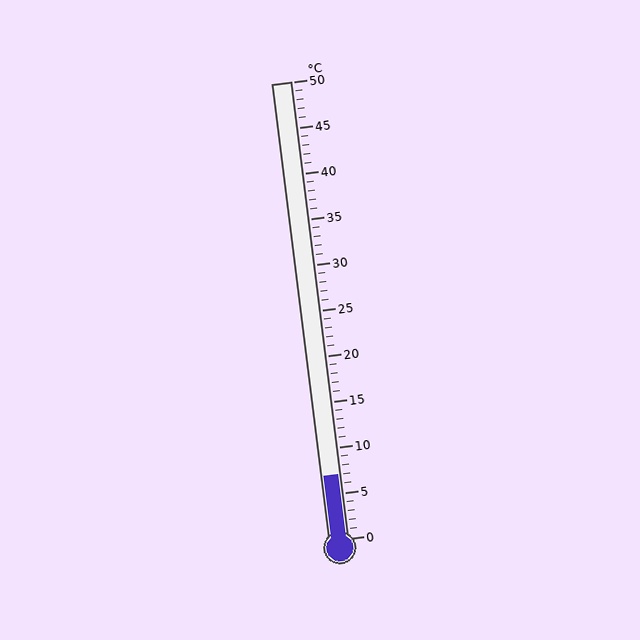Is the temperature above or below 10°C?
The temperature is below 10°C.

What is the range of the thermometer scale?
The thermometer scale ranges from 0°C to 50°C.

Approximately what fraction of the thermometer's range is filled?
The thermometer is filled to approximately 15% of its range.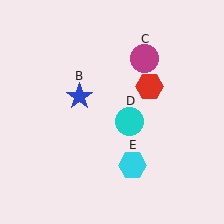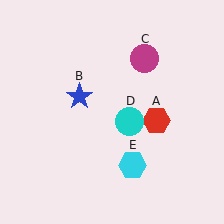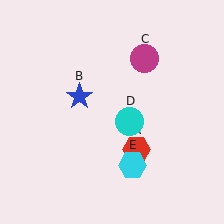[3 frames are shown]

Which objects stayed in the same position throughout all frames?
Blue star (object B) and magenta circle (object C) and cyan circle (object D) and cyan hexagon (object E) remained stationary.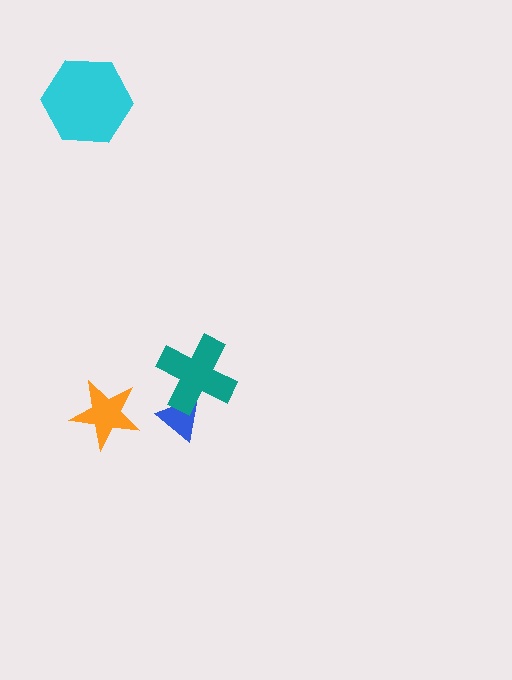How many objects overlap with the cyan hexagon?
0 objects overlap with the cyan hexagon.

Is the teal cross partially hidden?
No, no other shape covers it.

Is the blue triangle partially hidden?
Yes, it is partially covered by another shape.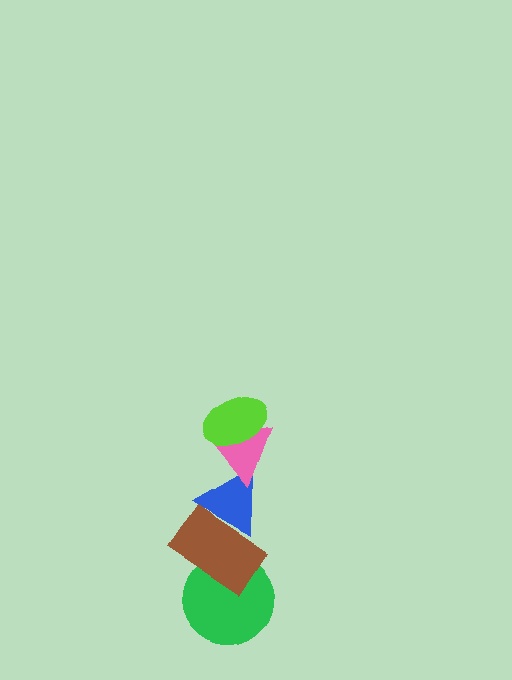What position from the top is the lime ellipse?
The lime ellipse is 1st from the top.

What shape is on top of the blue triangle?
The pink triangle is on top of the blue triangle.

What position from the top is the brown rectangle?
The brown rectangle is 4th from the top.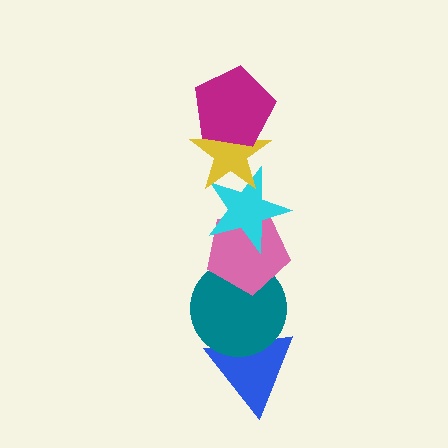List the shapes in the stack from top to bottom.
From top to bottom: the magenta pentagon, the yellow star, the cyan star, the pink pentagon, the teal circle, the blue triangle.